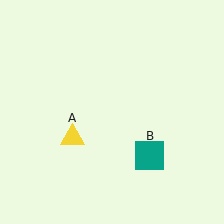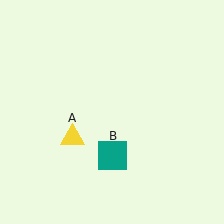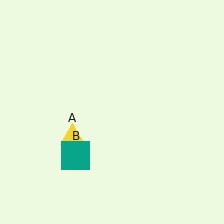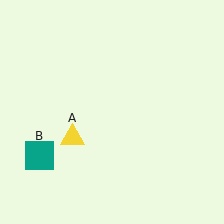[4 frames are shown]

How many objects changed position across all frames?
1 object changed position: teal square (object B).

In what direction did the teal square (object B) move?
The teal square (object B) moved left.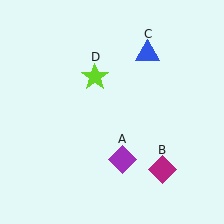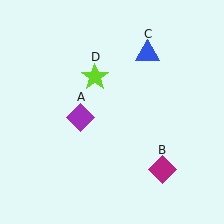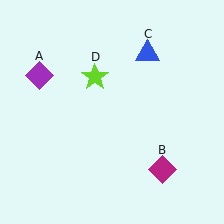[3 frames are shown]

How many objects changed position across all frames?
1 object changed position: purple diamond (object A).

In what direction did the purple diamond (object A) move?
The purple diamond (object A) moved up and to the left.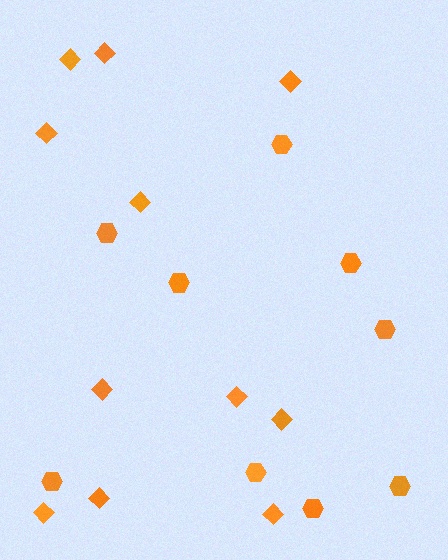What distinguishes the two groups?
There are 2 groups: one group of diamonds (11) and one group of hexagons (9).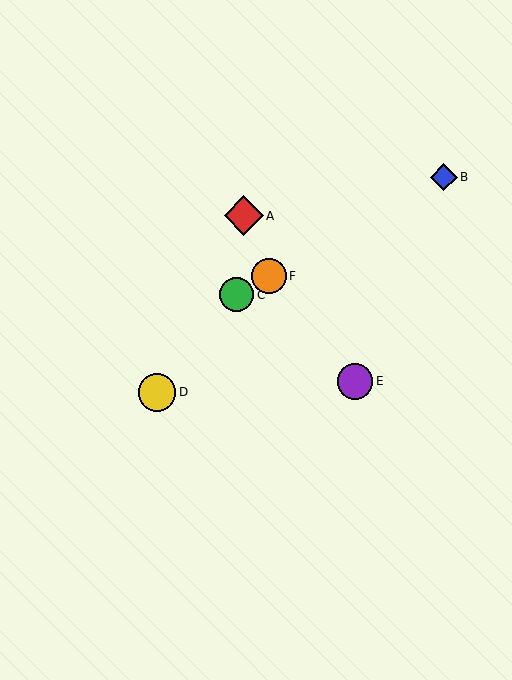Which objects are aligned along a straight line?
Objects B, C, F are aligned along a straight line.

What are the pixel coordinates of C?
Object C is at (237, 295).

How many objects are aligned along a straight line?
3 objects (B, C, F) are aligned along a straight line.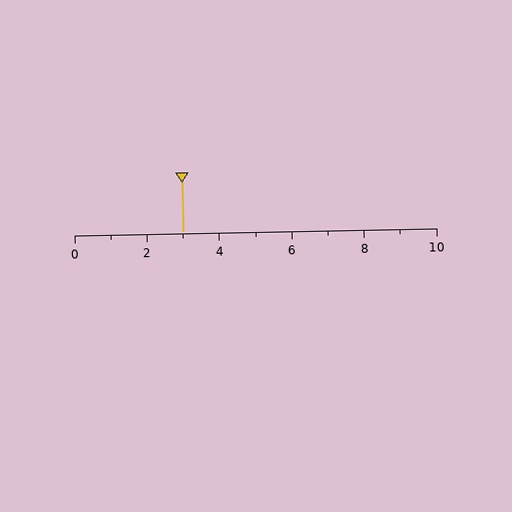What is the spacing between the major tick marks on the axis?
The major ticks are spaced 2 apart.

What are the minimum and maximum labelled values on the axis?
The axis runs from 0 to 10.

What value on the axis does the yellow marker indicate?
The marker indicates approximately 3.